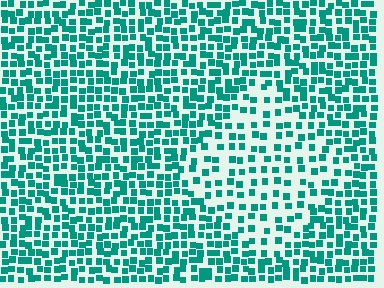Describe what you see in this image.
The image contains small teal elements arranged at two different densities. A diamond-shaped region is visible where the elements are less densely packed than the surrounding area.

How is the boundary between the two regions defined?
The boundary is defined by a change in element density (approximately 1.9x ratio). All elements are the same color, size, and shape.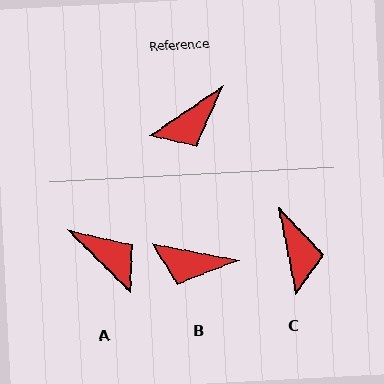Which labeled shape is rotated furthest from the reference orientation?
A, about 101 degrees away.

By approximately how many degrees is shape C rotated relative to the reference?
Approximately 67 degrees counter-clockwise.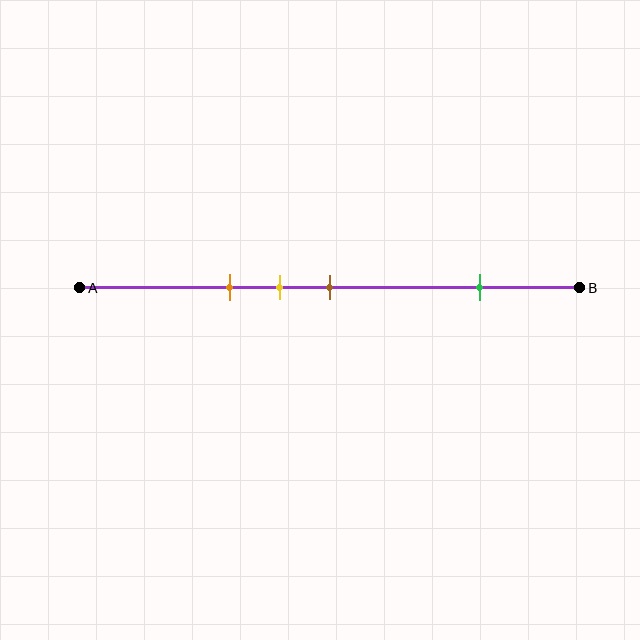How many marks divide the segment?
There are 4 marks dividing the segment.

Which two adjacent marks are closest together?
The yellow and brown marks are the closest adjacent pair.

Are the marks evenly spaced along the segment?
No, the marks are not evenly spaced.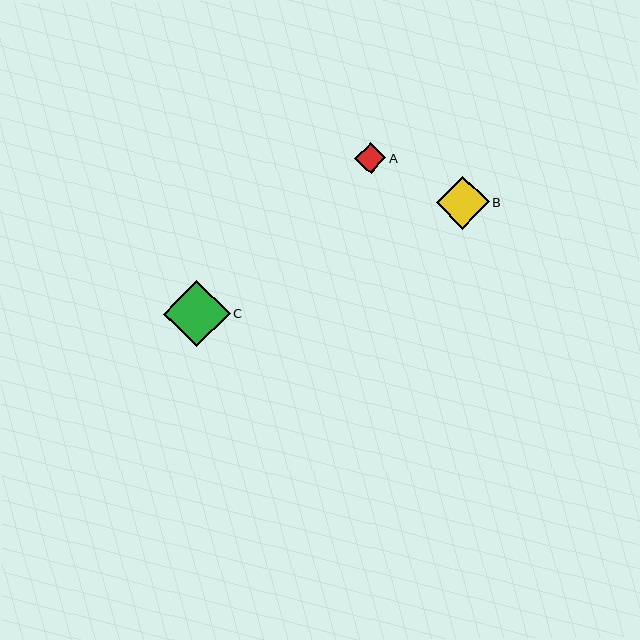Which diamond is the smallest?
Diamond A is the smallest with a size of approximately 31 pixels.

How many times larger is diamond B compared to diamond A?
Diamond B is approximately 1.7 times the size of diamond A.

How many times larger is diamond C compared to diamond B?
Diamond C is approximately 1.3 times the size of diamond B.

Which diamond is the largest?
Diamond C is the largest with a size of approximately 67 pixels.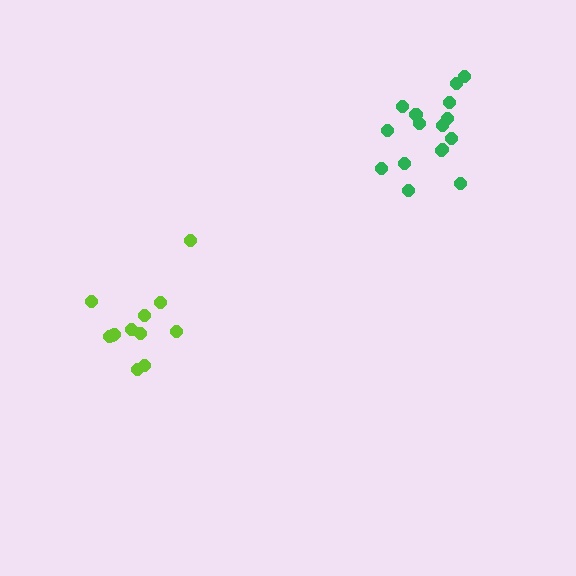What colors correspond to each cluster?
The clusters are colored: green, lime.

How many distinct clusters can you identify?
There are 2 distinct clusters.